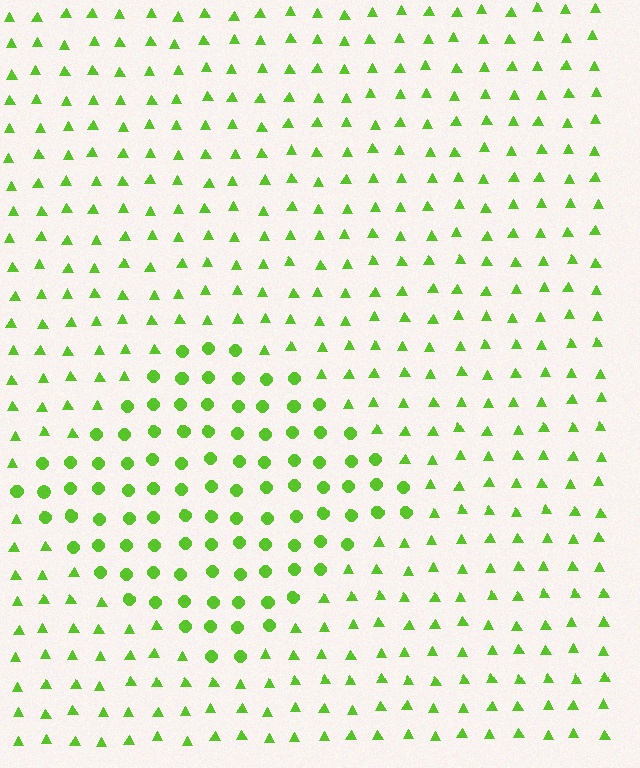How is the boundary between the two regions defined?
The boundary is defined by a change in element shape: circles inside vs. triangles outside. All elements share the same color and spacing.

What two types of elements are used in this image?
The image uses circles inside the diamond region and triangles outside it.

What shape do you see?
I see a diamond.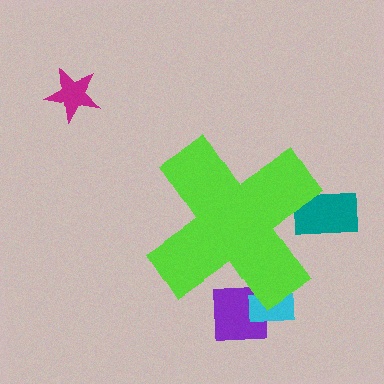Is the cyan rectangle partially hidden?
Yes, the cyan rectangle is partially hidden behind the lime cross.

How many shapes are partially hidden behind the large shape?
3 shapes are partially hidden.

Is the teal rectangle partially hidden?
Yes, the teal rectangle is partially hidden behind the lime cross.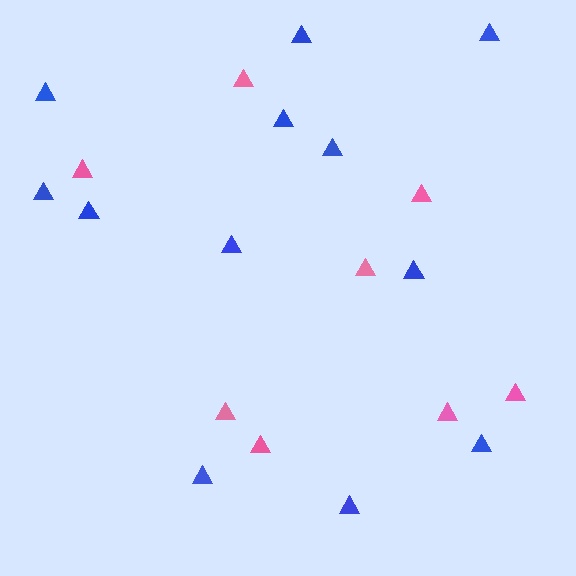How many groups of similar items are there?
There are 2 groups: one group of pink triangles (8) and one group of blue triangles (12).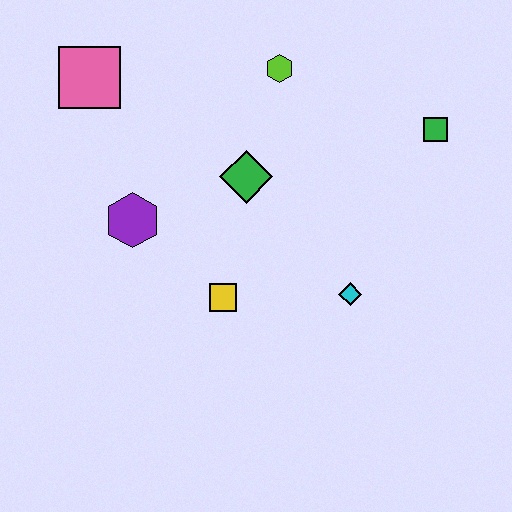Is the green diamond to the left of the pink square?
No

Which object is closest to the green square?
The lime hexagon is closest to the green square.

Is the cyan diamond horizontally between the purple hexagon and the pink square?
No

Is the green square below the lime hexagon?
Yes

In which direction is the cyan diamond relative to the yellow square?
The cyan diamond is to the right of the yellow square.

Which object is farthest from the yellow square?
The green square is farthest from the yellow square.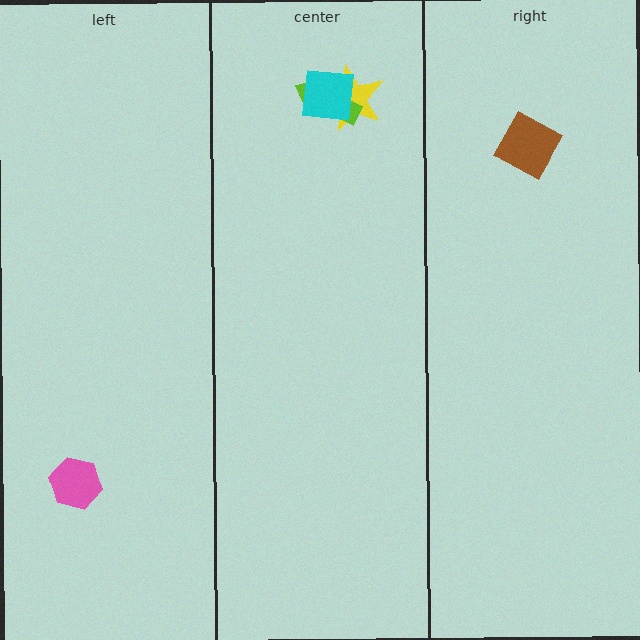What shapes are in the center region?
The yellow star, the lime arrow, the cyan square.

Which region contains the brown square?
The right region.